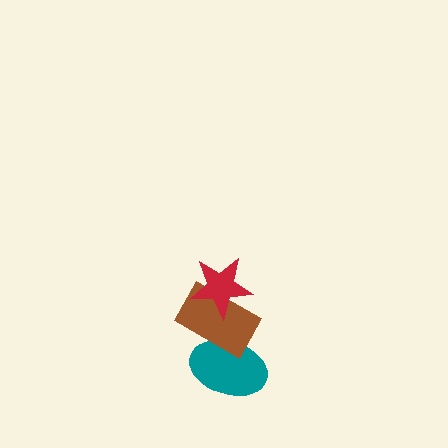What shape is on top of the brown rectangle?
The red star is on top of the brown rectangle.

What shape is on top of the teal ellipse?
The brown rectangle is on top of the teal ellipse.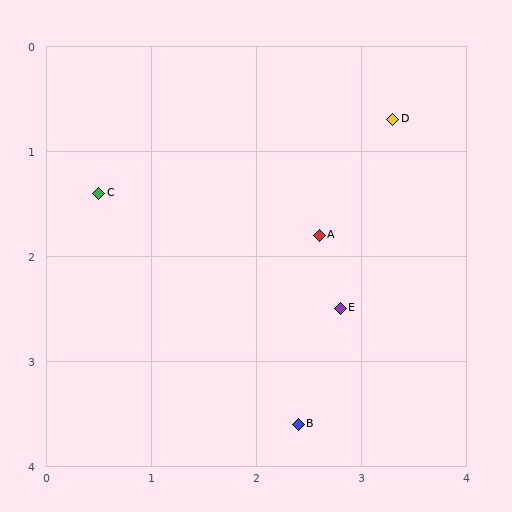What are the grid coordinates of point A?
Point A is at approximately (2.6, 1.8).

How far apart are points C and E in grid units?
Points C and E are about 2.5 grid units apart.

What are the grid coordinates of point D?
Point D is at approximately (3.3, 0.7).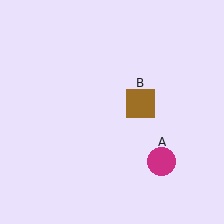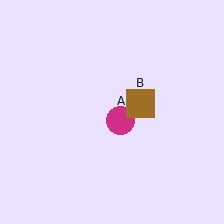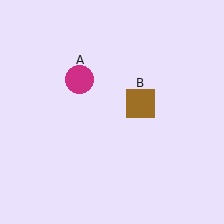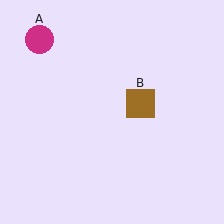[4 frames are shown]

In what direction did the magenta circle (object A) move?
The magenta circle (object A) moved up and to the left.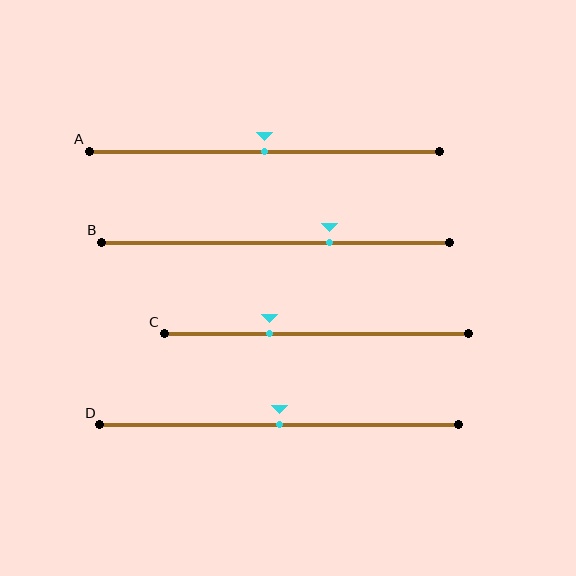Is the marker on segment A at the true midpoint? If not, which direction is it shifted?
Yes, the marker on segment A is at the true midpoint.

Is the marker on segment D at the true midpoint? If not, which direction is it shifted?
Yes, the marker on segment D is at the true midpoint.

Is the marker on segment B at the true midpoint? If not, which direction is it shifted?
No, the marker on segment B is shifted to the right by about 15% of the segment length.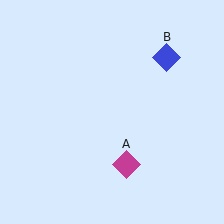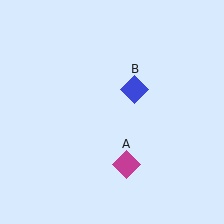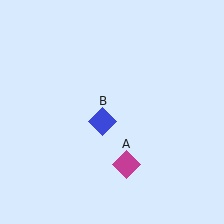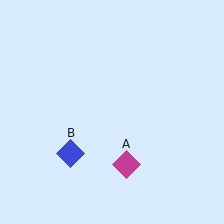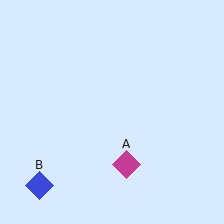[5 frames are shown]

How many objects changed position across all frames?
1 object changed position: blue diamond (object B).